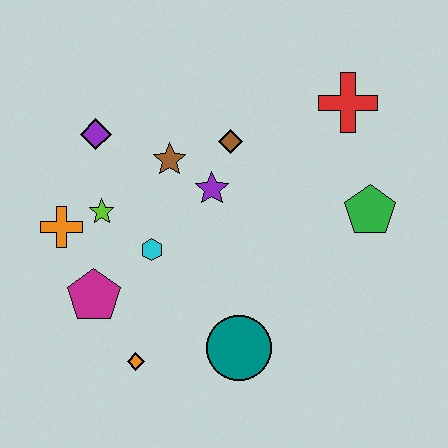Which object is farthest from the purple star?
The orange diamond is farthest from the purple star.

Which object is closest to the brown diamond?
The purple star is closest to the brown diamond.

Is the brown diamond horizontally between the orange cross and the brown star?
No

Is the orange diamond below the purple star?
Yes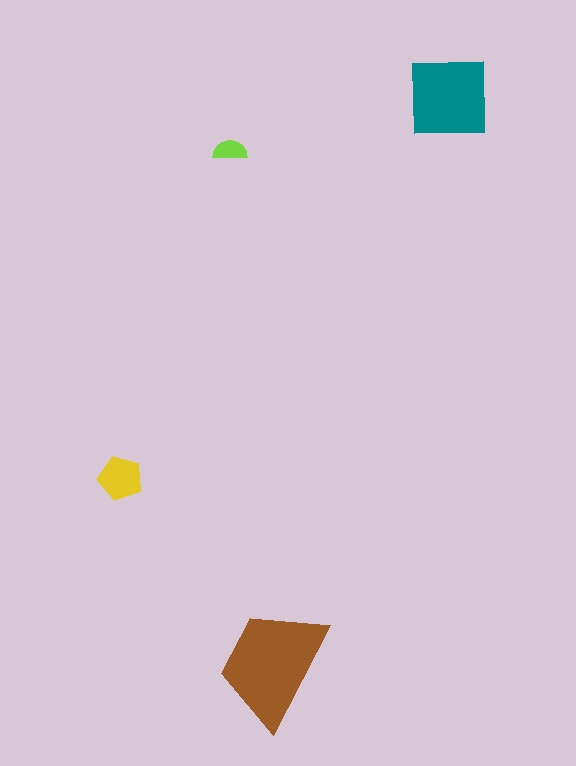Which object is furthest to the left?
The yellow pentagon is leftmost.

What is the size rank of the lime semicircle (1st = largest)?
4th.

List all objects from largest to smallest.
The brown trapezoid, the teal square, the yellow pentagon, the lime semicircle.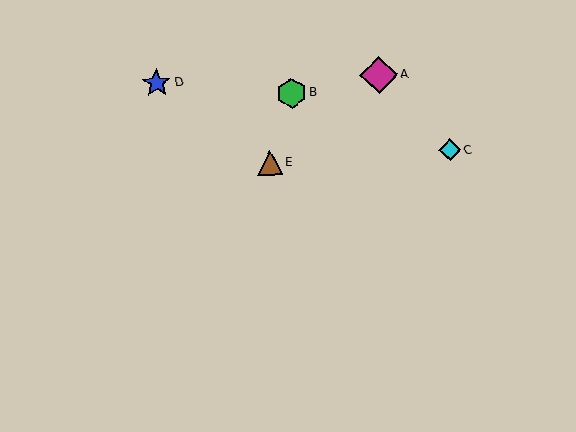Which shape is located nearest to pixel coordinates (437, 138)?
The cyan diamond (labeled C) at (450, 150) is nearest to that location.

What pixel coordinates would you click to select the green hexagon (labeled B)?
Click at (291, 93) to select the green hexagon B.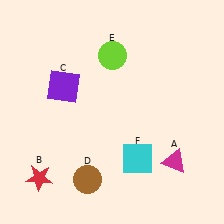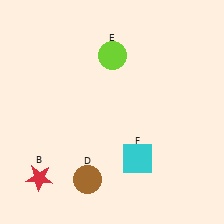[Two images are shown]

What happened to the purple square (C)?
The purple square (C) was removed in Image 2. It was in the top-left area of Image 1.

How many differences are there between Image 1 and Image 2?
There are 2 differences between the two images.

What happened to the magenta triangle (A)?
The magenta triangle (A) was removed in Image 2. It was in the bottom-right area of Image 1.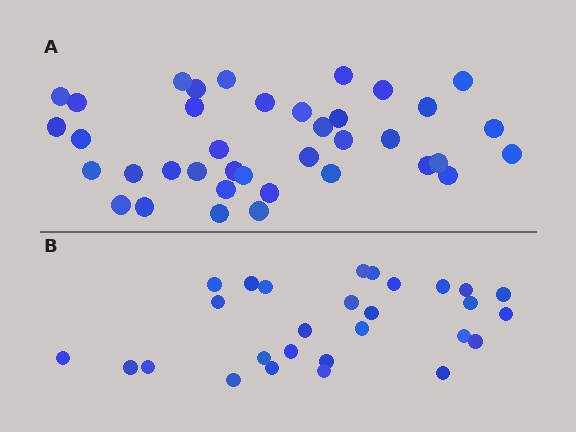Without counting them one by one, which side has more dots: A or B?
Region A (the top region) has more dots.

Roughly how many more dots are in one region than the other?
Region A has roughly 10 or so more dots than region B.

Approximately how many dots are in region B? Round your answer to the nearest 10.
About 30 dots. (The exact count is 28, which rounds to 30.)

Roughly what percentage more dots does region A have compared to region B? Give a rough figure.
About 35% more.